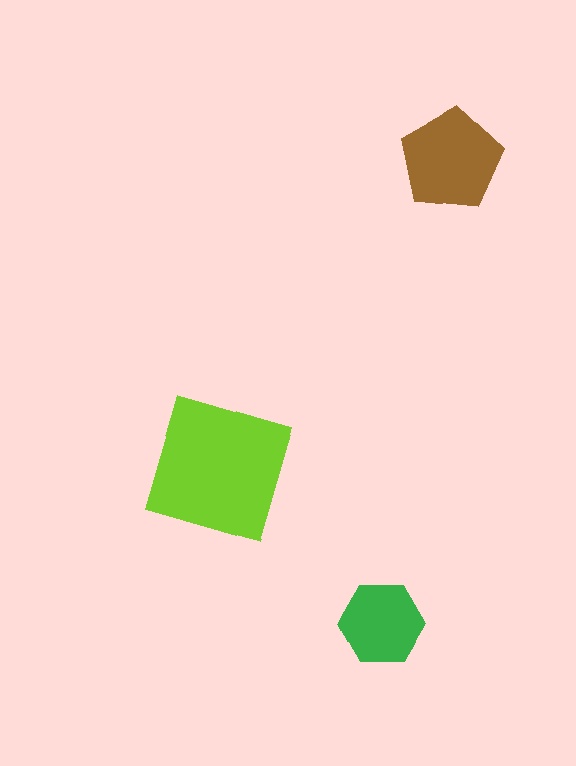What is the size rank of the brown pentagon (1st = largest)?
2nd.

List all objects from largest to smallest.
The lime square, the brown pentagon, the green hexagon.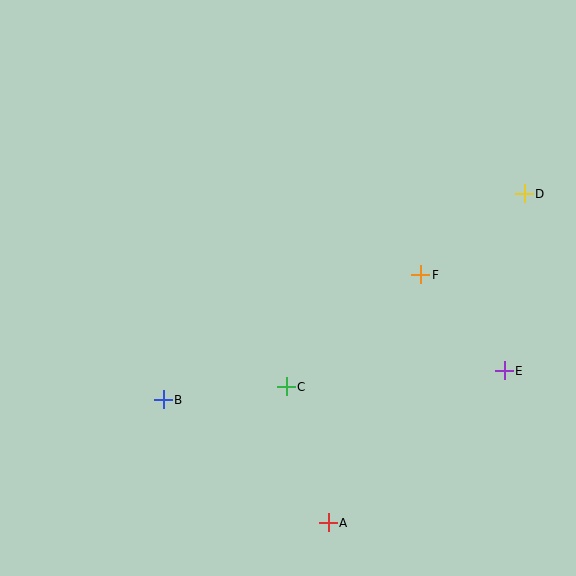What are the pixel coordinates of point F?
Point F is at (421, 275).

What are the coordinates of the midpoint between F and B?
The midpoint between F and B is at (292, 337).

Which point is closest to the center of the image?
Point C at (286, 387) is closest to the center.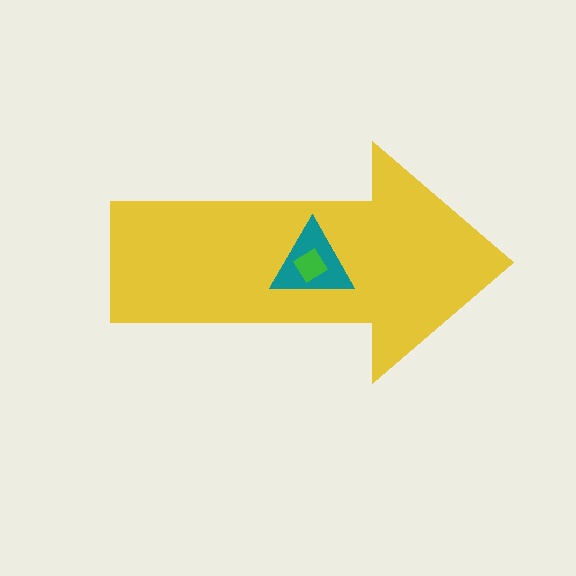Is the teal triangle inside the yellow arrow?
Yes.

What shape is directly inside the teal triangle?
The green diamond.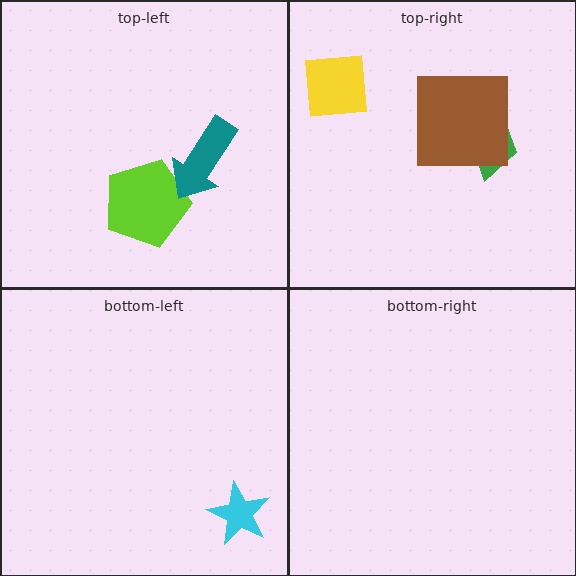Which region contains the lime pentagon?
The top-left region.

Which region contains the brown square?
The top-right region.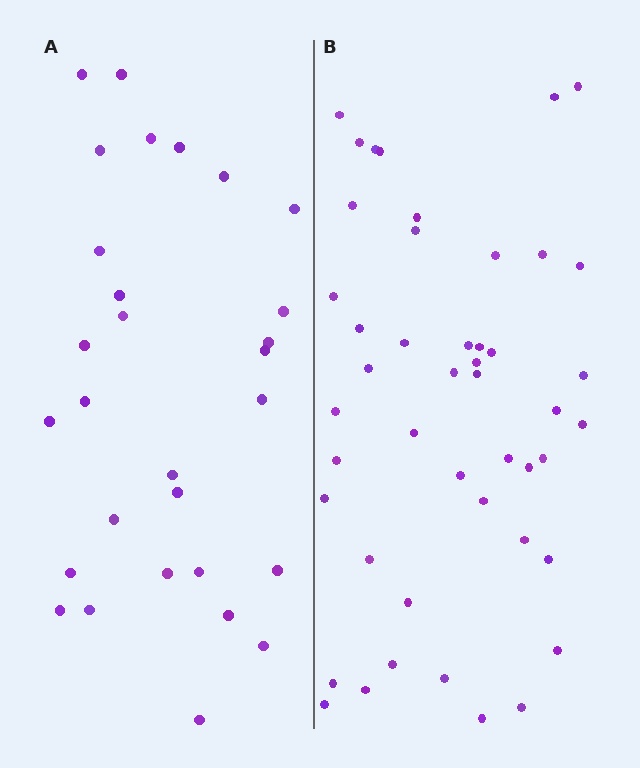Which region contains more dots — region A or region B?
Region B (the right region) has more dots.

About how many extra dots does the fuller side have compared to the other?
Region B has approximately 15 more dots than region A.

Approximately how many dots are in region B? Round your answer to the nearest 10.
About 50 dots. (The exact count is 46, which rounds to 50.)